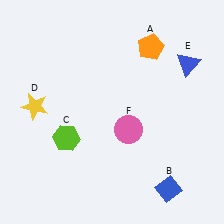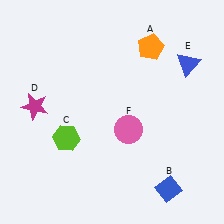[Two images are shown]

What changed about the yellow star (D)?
In Image 1, D is yellow. In Image 2, it changed to magenta.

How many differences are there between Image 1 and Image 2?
There is 1 difference between the two images.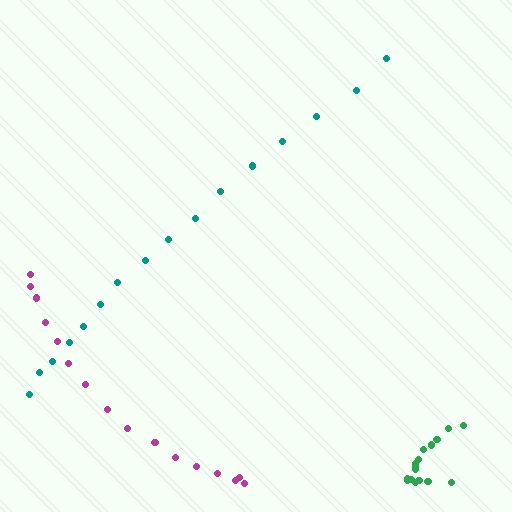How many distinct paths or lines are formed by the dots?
There are 3 distinct paths.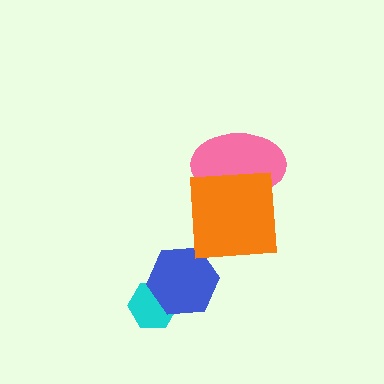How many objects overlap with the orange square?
1 object overlaps with the orange square.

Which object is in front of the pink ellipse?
The orange square is in front of the pink ellipse.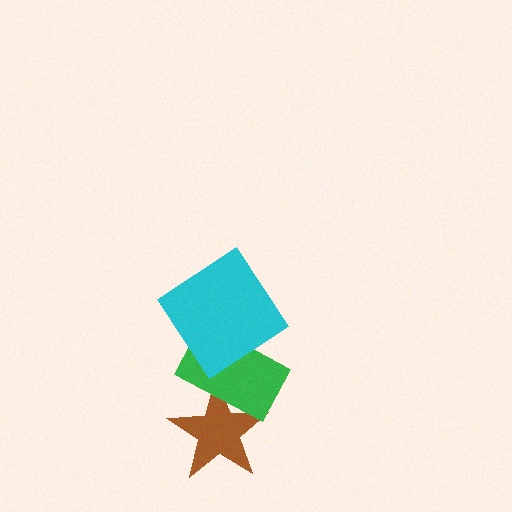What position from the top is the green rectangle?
The green rectangle is 2nd from the top.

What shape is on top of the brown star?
The green rectangle is on top of the brown star.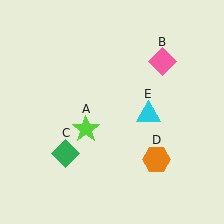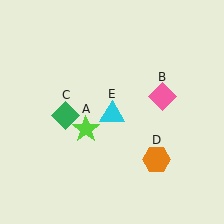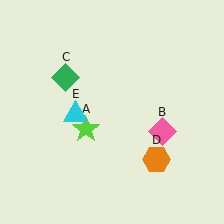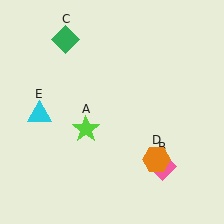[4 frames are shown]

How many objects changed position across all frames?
3 objects changed position: pink diamond (object B), green diamond (object C), cyan triangle (object E).